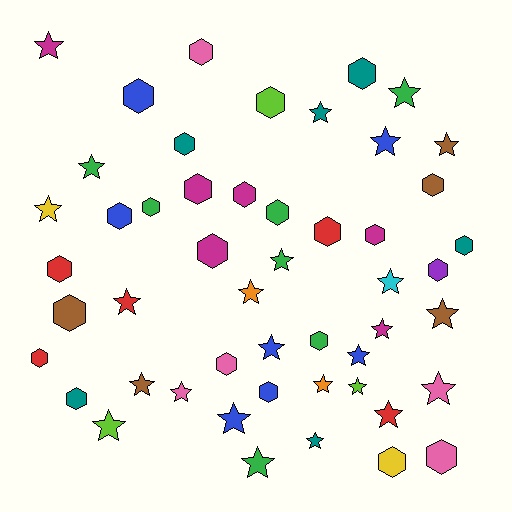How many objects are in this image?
There are 50 objects.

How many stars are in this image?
There are 25 stars.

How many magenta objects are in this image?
There are 6 magenta objects.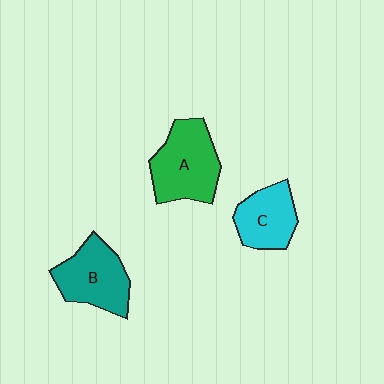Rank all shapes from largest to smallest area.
From largest to smallest: A (green), B (teal), C (cyan).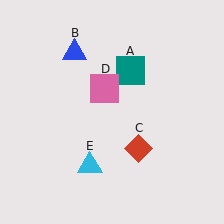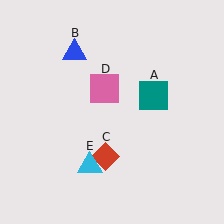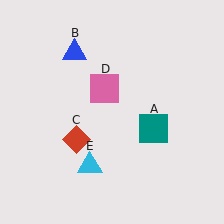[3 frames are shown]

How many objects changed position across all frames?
2 objects changed position: teal square (object A), red diamond (object C).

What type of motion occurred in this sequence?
The teal square (object A), red diamond (object C) rotated clockwise around the center of the scene.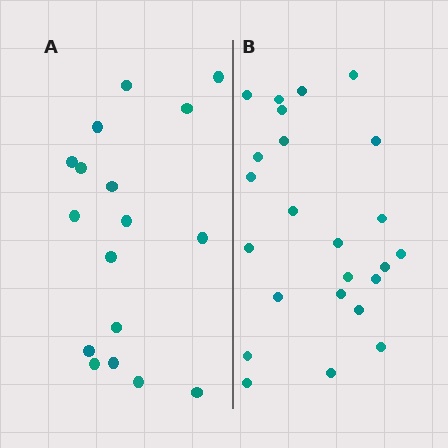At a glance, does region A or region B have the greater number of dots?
Region B (the right region) has more dots.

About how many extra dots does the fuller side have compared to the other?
Region B has roughly 8 or so more dots than region A.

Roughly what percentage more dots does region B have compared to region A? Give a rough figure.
About 40% more.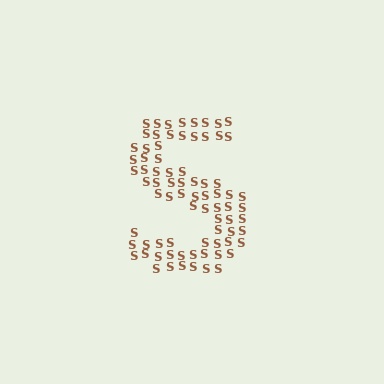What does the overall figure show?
The overall figure shows the letter S.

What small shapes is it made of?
It is made of small letter S's.